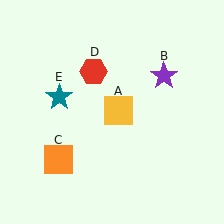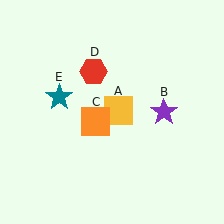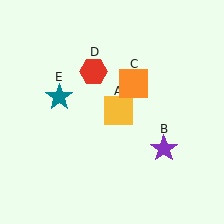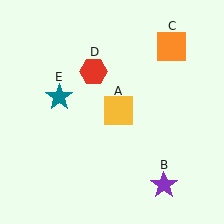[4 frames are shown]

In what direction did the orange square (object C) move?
The orange square (object C) moved up and to the right.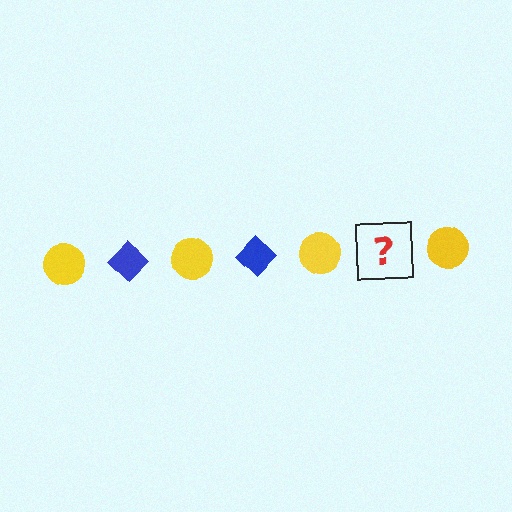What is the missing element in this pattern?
The missing element is a blue diamond.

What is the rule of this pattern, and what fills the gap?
The rule is that the pattern alternates between yellow circle and blue diamond. The gap should be filled with a blue diamond.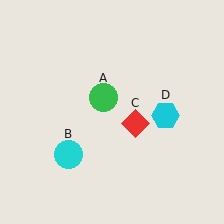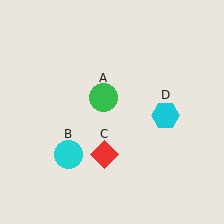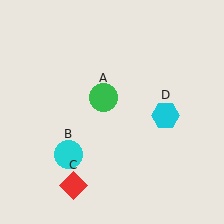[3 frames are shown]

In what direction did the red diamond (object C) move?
The red diamond (object C) moved down and to the left.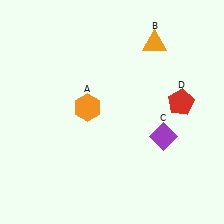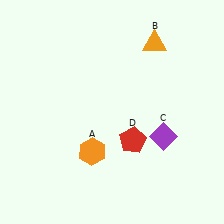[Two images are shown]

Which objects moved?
The objects that moved are: the orange hexagon (A), the red pentagon (D).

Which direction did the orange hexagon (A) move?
The orange hexagon (A) moved down.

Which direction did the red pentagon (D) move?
The red pentagon (D) moved left.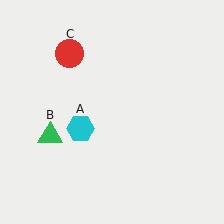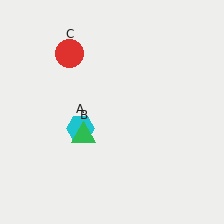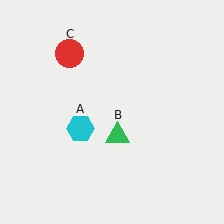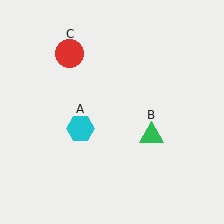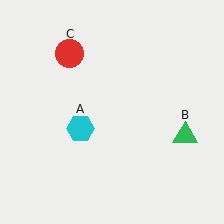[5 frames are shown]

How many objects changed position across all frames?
1 object changed position: green triangle (object B).